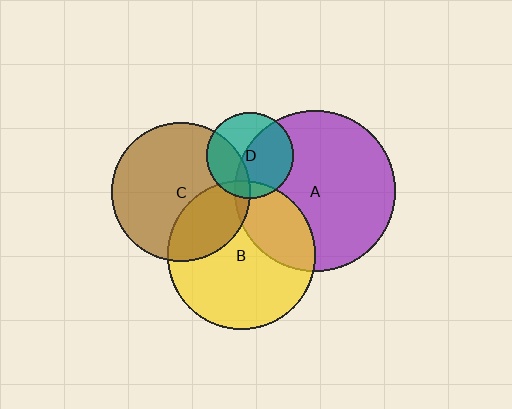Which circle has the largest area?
Circle A (purple).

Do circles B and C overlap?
Yes.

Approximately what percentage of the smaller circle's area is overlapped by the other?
Approximately 30%.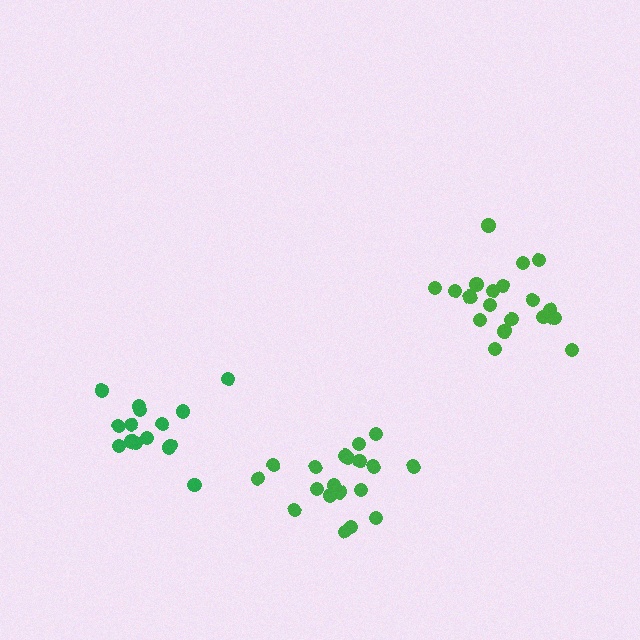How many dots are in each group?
Group 1: 19 dots, Group 2: 19 dots, Group 3: 15 dots (53 total).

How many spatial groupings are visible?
There are 3 spatial groupings.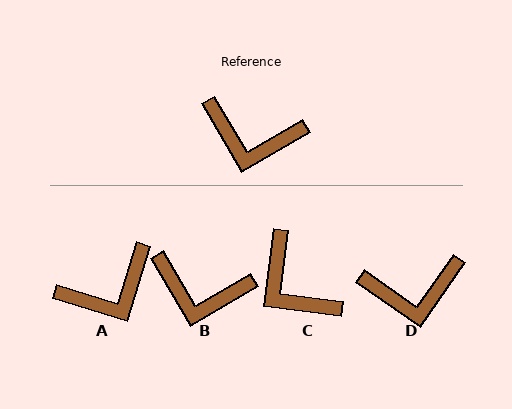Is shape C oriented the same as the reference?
No, it is off by about 38 degrees.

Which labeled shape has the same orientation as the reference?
B.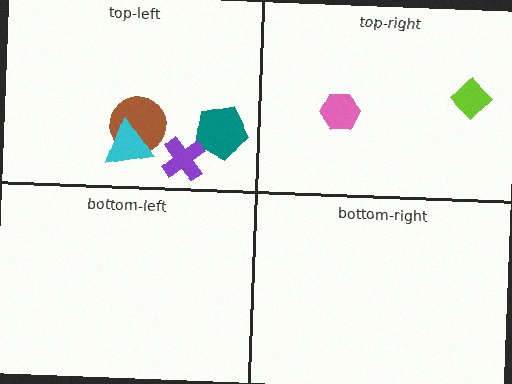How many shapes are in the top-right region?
2.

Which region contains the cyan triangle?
The top-left region.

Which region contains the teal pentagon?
The top-left region.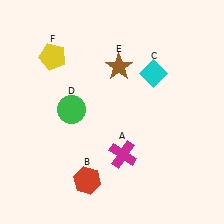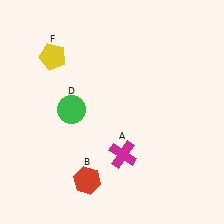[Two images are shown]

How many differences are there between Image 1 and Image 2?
There are 2 differences between the two images.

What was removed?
The brown star (E), the cyan diamond (C) were removed in Image 2.